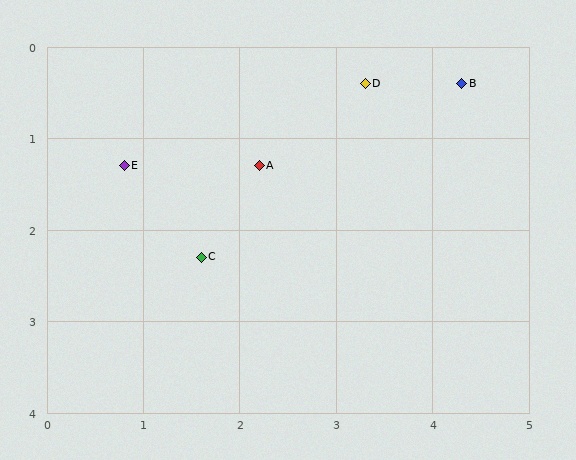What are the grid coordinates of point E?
Point E is at approximately (0.8, 1.3).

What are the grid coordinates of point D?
Point D is at approximately (3.3, 0.4).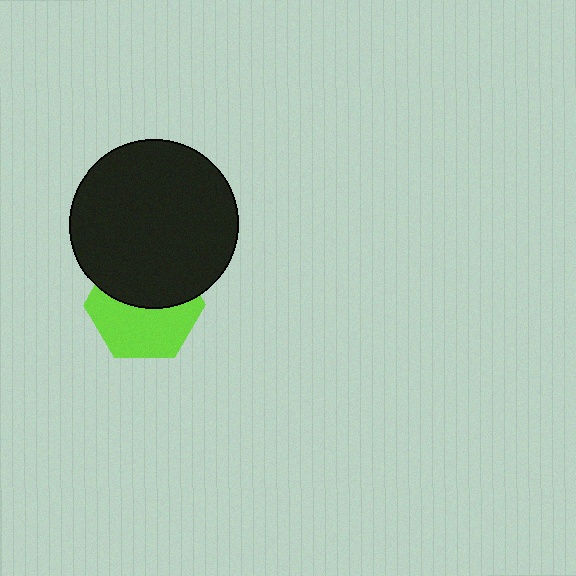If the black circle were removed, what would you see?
You would see the complete lime hexagon.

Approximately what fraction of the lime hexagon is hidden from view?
Roughly 47% of the lime hexagon is hidden behind the black circle.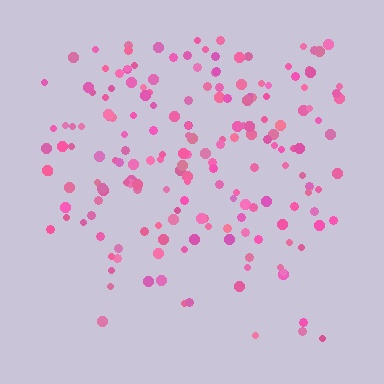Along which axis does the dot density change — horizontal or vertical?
Vertical.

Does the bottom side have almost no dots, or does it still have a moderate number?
Still a moderate number, just noticeably fewer than the top.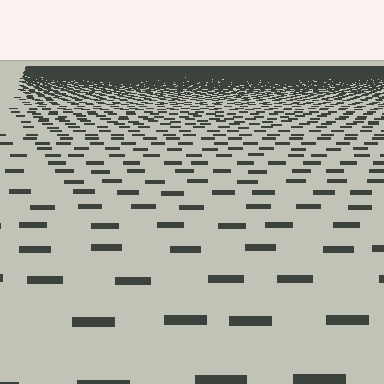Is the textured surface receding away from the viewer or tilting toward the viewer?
The surface is receding away from the viewer. Texture elements get smaller and denser toward the top.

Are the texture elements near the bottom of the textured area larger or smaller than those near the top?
Larger. Near the bottom, elements are closer to the viewer and appear at a bigger on-screen size.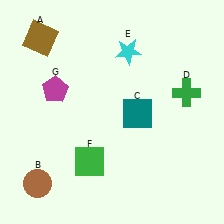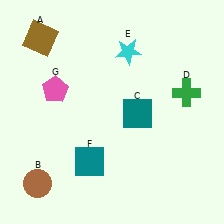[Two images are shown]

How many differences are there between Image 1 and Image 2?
There are 2 differences between the two images.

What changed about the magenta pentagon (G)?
In Image 1, G is magenta. In Image 2, it changed to pink.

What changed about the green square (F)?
In Image 1, F is green. In Image 2, it changed to teal.